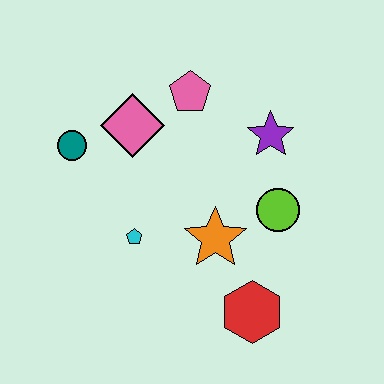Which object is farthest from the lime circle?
The teal circle is farthest from the lime circle.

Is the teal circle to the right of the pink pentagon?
No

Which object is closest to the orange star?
The lime circle is closest to the orange star.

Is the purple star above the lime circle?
Yes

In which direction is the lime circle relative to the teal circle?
The lime circle is to the right of the teal circle.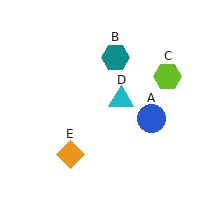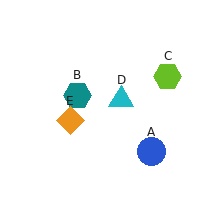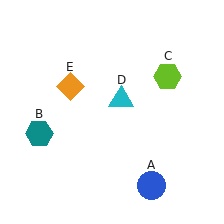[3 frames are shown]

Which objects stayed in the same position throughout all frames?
Lime hexagon (object C) and cyan triangle (object D) remained stationary.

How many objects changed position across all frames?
3 objects changed position: blue circle (object A), teal hexagon (object B), orange diamond (object E).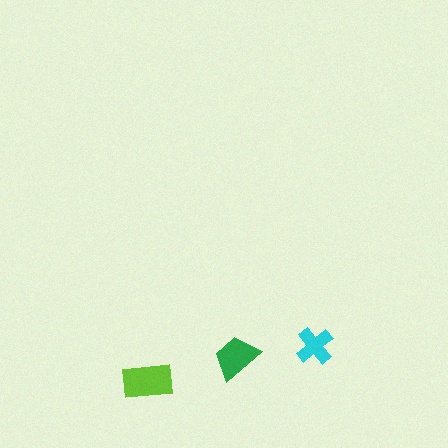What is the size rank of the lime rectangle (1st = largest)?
1st.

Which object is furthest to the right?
The cyan cross is rightmost.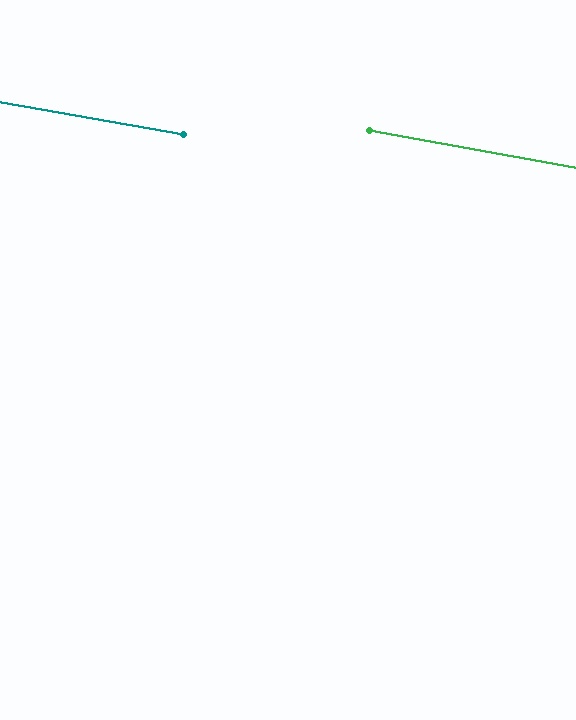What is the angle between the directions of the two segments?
Approximately 0 degrees.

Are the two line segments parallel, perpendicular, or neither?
Parallel — their directions differ by only 0.2°.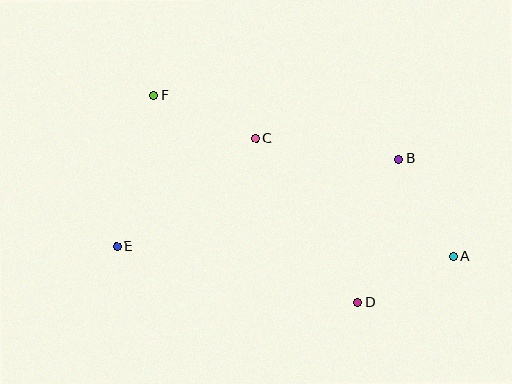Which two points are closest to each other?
Points A and D are closest to each other.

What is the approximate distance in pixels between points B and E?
The distance between B and E is approximately 295 pixels.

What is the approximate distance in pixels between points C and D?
The distance between C and D is approximately 193 pixels.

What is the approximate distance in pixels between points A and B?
The distance between A and B is approximately 112 pixels.